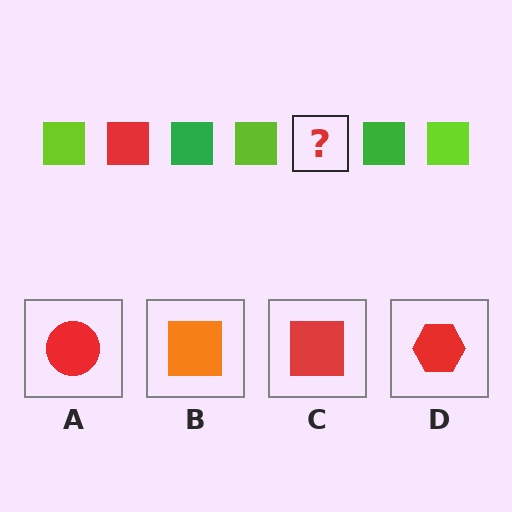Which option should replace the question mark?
Option C.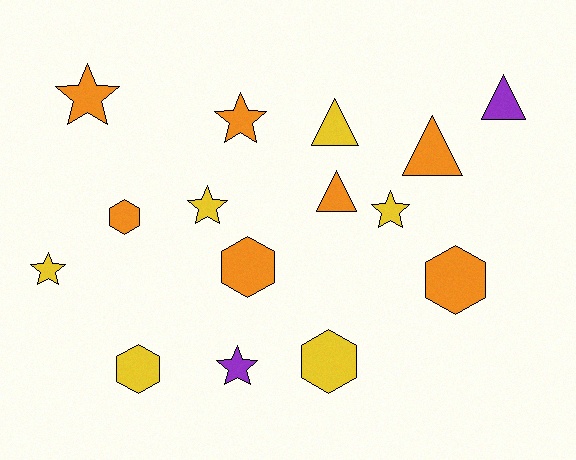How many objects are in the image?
There are 15 objects.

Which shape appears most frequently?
Star, with 6 objects.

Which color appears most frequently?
Orange, with 7 objects.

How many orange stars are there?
There are 2 orange stars.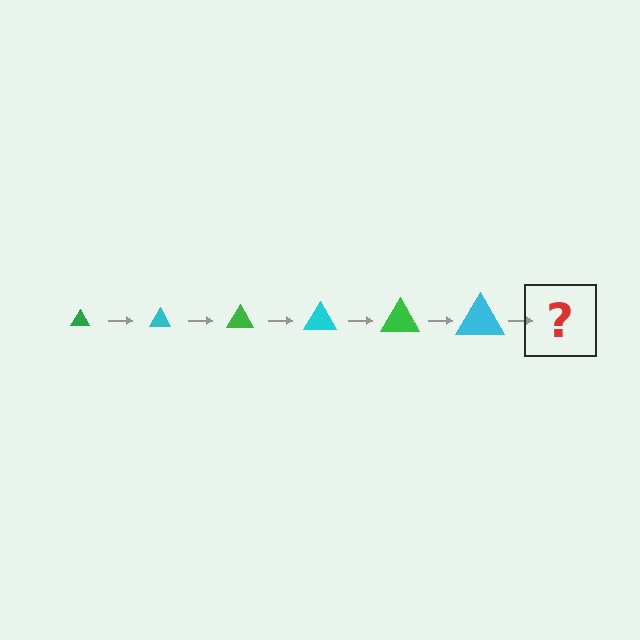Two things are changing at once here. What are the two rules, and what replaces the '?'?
The two rules are that the triangle grows larger each step and the color cycles through green and cyan. The '?' should be a green triangle, larger than the previous one.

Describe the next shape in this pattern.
It should be a green triangle, larger than the previous one.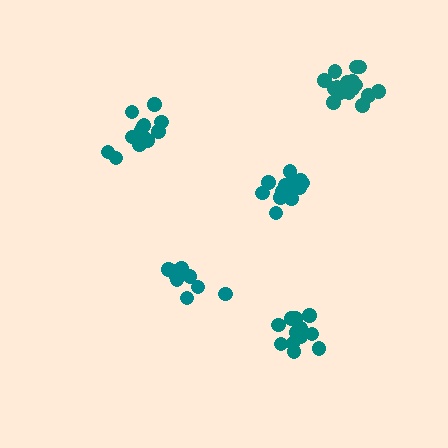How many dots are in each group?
Group 1: 12 dots, Group 2: 14 dots, Group 3: 11 dots, Group 4: 15 dots, Group 5: 16 dots (68 total).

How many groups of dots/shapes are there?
There are 5 groups.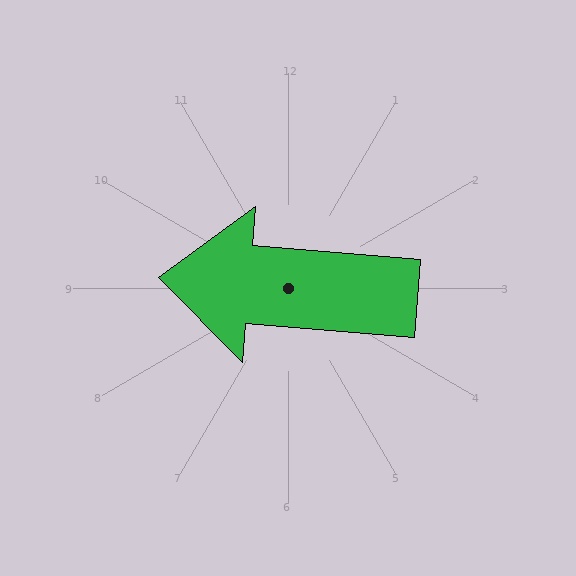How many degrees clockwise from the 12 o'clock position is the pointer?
Approximately 275 degrees.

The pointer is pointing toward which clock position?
Roughly 9 o'clock.